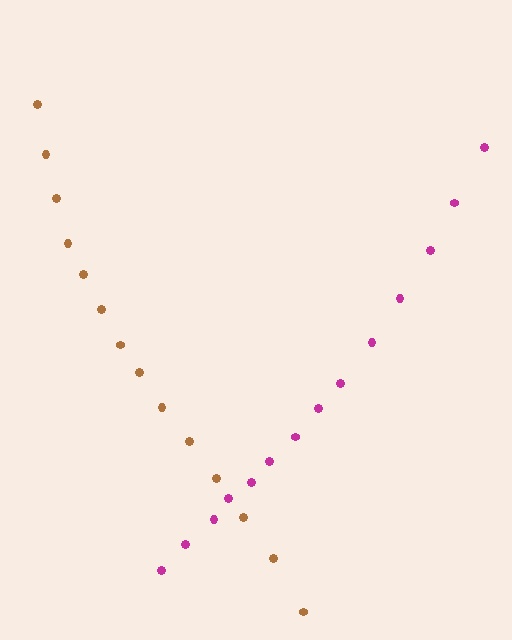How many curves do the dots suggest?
There are 2 distinct paths.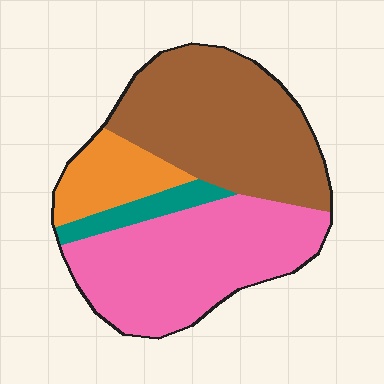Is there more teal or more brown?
Brown.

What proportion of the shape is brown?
Brown covers 40% of the shape.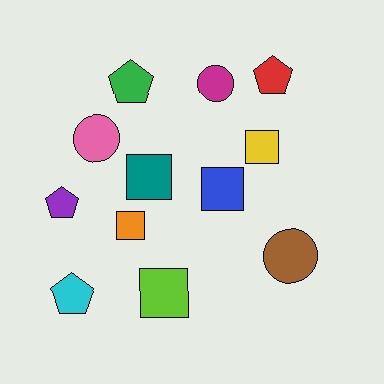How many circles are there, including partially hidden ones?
There are 3 circles.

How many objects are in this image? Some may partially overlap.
There are 12 objects.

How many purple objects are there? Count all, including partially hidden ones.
There is 1 purple object.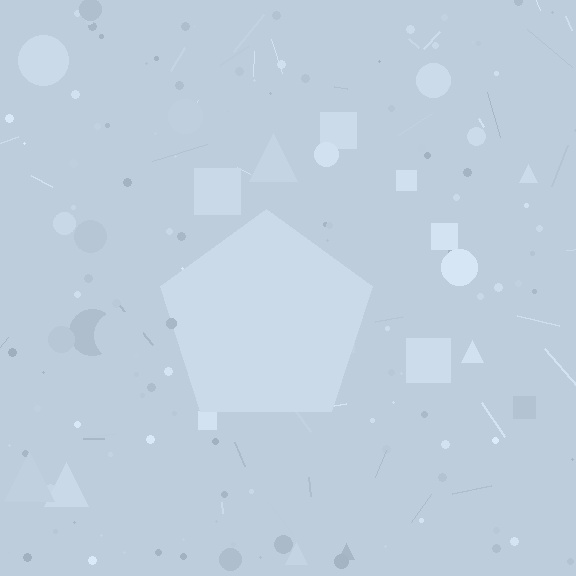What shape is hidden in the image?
A pentagon is hidden in the image.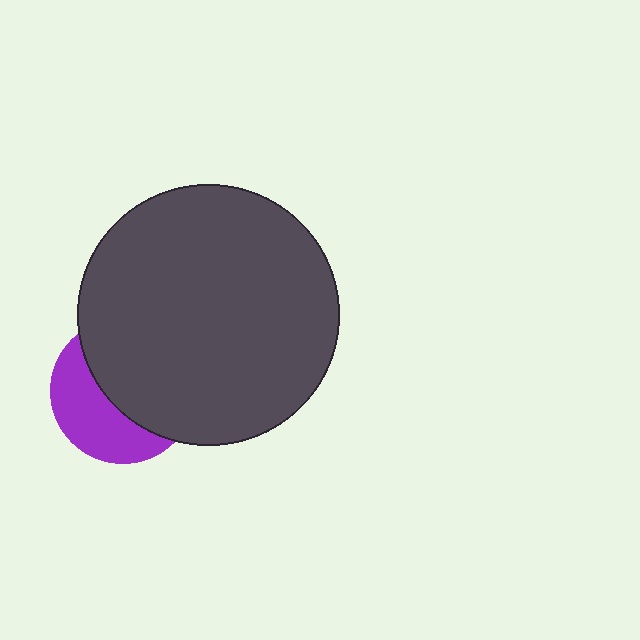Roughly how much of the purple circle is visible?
A small part of it is visible (roughly 42%).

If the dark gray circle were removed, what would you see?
You would see the complete purple circle.